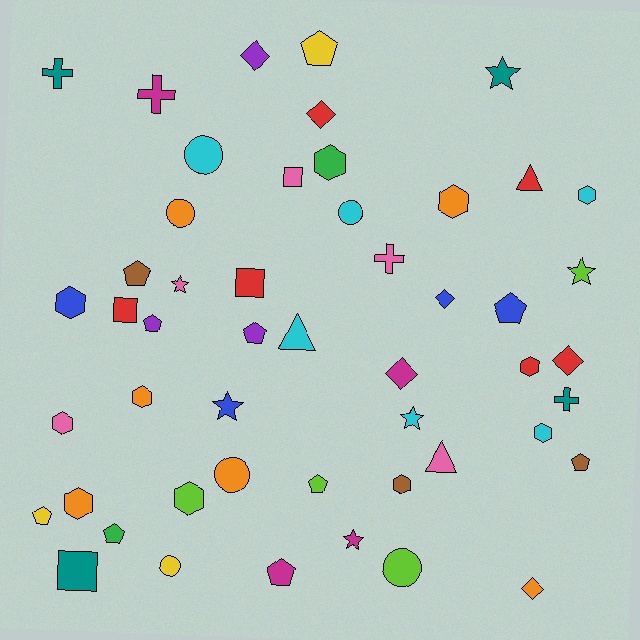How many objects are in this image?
There are 50 objects.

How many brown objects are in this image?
There are 3 brown objects.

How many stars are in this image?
There are 6 stars.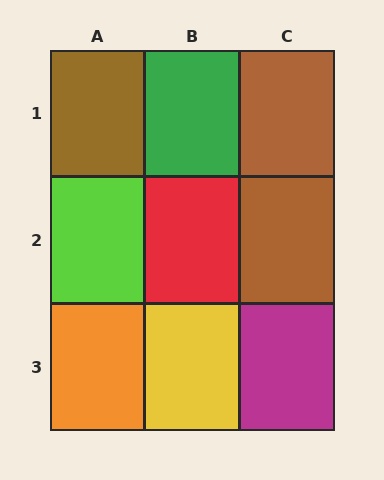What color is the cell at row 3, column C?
Magenta.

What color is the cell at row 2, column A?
Lime.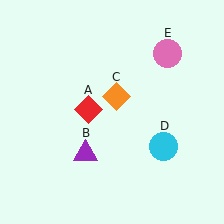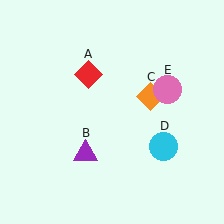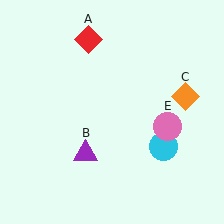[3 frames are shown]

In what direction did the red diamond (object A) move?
The red diamond (object A) moved up.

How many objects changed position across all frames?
3 objects changed position: red diamond (object A), orange diamond (object C), pink circle (object E).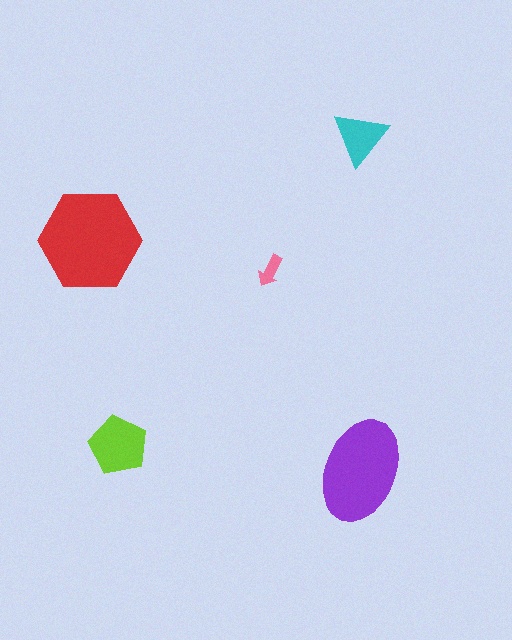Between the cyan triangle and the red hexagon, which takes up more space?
The red hexagon.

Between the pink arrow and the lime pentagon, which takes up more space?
The lime pentagon.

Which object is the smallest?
The pink arrow.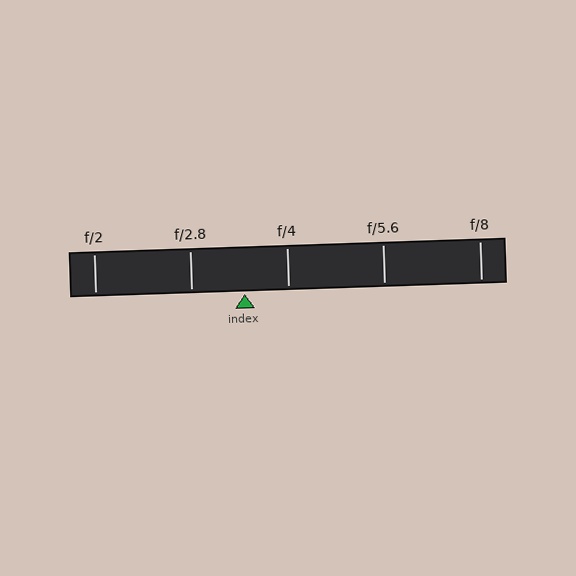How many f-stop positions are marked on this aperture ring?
There are 5 f-stop positions marked.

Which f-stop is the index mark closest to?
The index mark is closest to f/4.